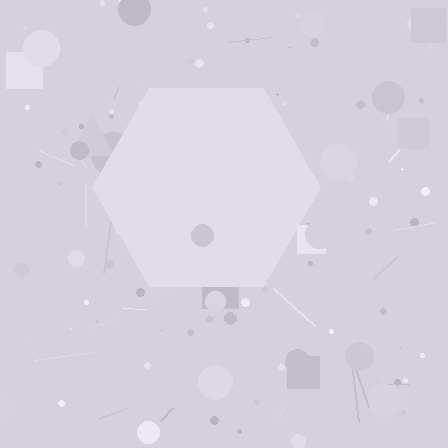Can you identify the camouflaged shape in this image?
The camouflaged shape is a hexagon.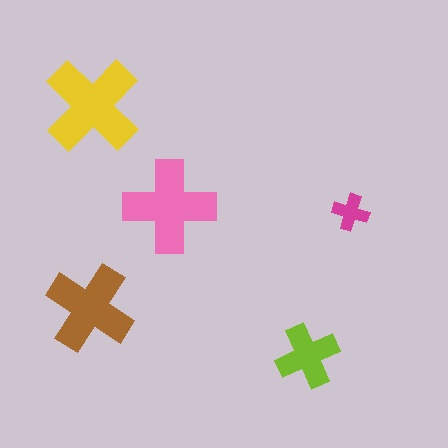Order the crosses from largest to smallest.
the yellow one, the pink one, the brown one, the lime one, the magenta one.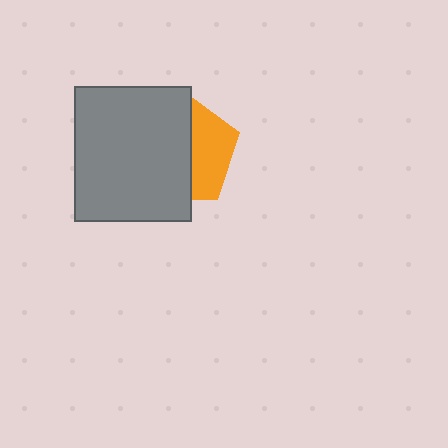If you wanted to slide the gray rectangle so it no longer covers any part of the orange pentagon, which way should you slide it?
Slide it left — that is the most direct way to separate the two shapes.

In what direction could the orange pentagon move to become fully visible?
The orange pentagon could move right. That would shift it out from behind the gray rectangle entirely.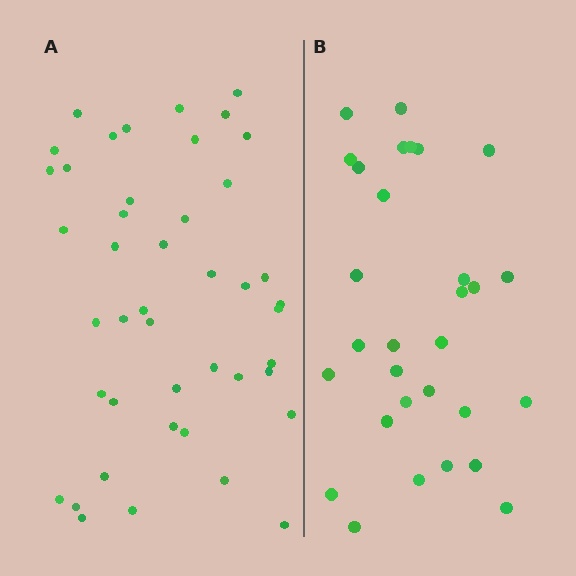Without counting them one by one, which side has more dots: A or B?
Region A (the left region) has more dots.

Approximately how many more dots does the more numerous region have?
Region A has approximately 15 more dots than region B.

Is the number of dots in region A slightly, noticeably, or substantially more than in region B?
Region A has substantially more. The ratio is roughly 1.5 to 1.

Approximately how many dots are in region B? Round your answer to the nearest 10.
About 30 dots.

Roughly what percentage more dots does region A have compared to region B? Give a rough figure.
About 45% more.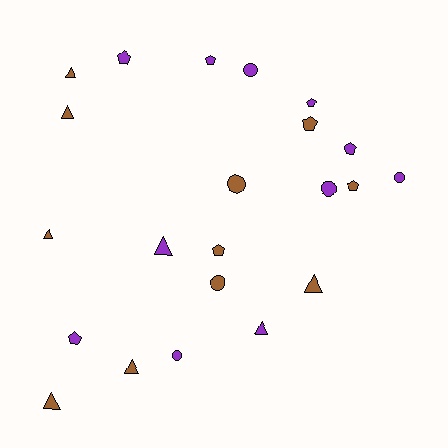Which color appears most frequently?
Brown, with 11 objects.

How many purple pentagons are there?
There are 5 purple pentagons.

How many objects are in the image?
There are 22 objects.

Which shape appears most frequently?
Pentagon, with 8 objects.